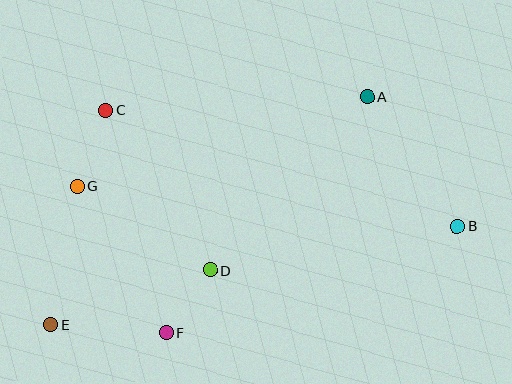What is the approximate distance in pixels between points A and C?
The distance between A and C is approximately 262 pixels.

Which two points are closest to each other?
Points D and F are closest to each other.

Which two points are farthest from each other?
Points B and E are farthest from each other.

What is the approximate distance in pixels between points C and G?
The distance between C and G is approximately 81 pixels.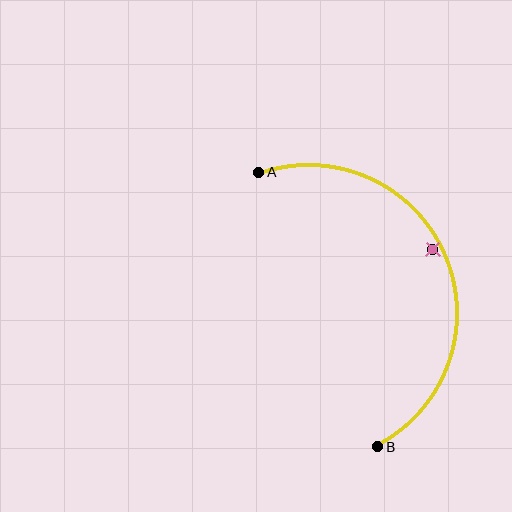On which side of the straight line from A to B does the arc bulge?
The arc bulges to the right of the straight line connecting A and B.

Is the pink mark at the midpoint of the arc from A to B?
No — the pink mark does not lie on the arc at all. It sits slightly inside the curve.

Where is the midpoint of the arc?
The arc midpoint is the point on the curve farthest from the straight line joining A and B. It sits to the right of that line.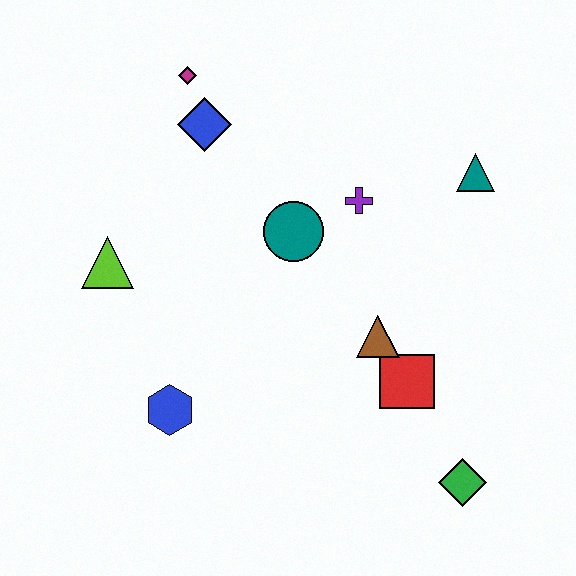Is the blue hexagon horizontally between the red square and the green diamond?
No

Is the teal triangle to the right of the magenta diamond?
Yes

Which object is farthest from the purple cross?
The green diamond is farthest from the purple cross.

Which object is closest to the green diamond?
The red square is closest to the green diamond.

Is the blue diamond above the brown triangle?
Yes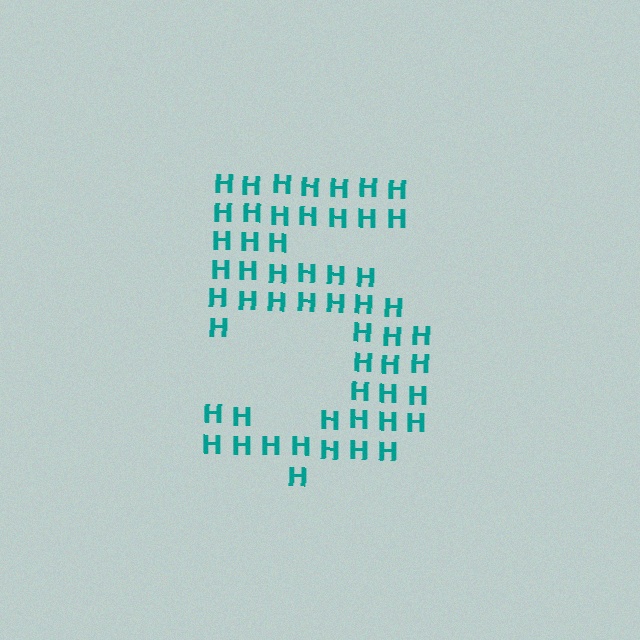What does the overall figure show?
The overall figure shows the digit 5.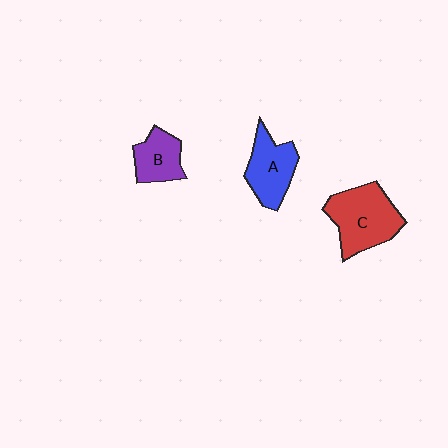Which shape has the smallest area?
Shape B (purple).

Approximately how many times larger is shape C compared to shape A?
Approximately 1.3 times.